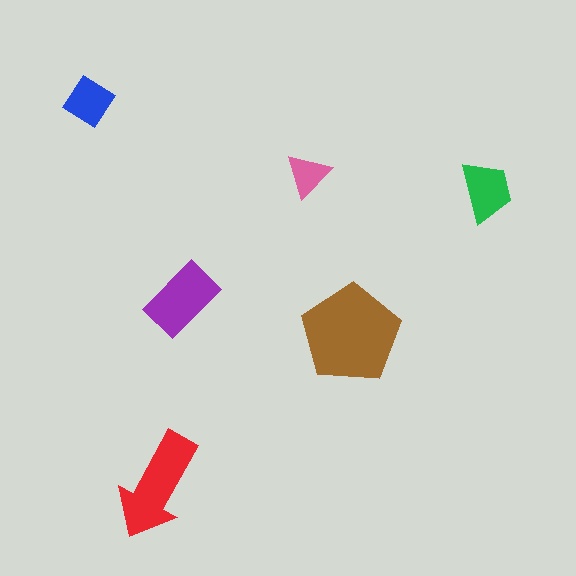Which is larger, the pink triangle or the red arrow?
The red arrow.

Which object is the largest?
The brown pentagon.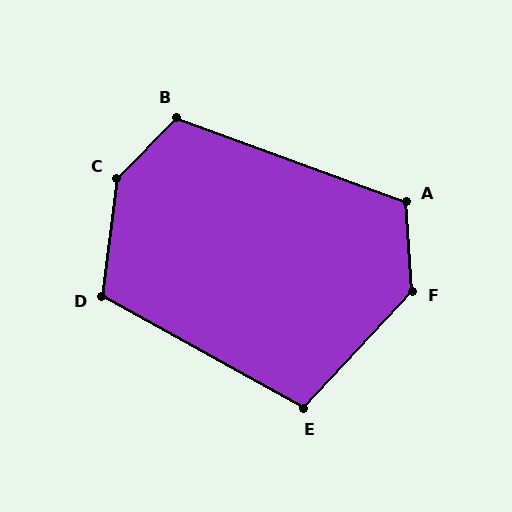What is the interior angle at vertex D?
Approximately 112 degrees (obtuse).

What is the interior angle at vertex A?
Approximately 114 degrees (obtuse).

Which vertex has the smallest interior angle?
E, at approximately 104 degrees.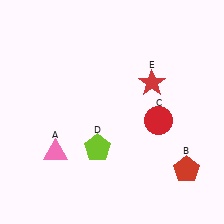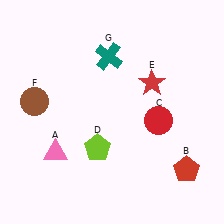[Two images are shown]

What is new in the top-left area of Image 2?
A brown circle (F) was added in the top-left area of Image 2.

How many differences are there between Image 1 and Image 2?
There are 2 differences between the two images.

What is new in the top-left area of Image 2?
A teal cross (G) was added in the top-left area of Image 2.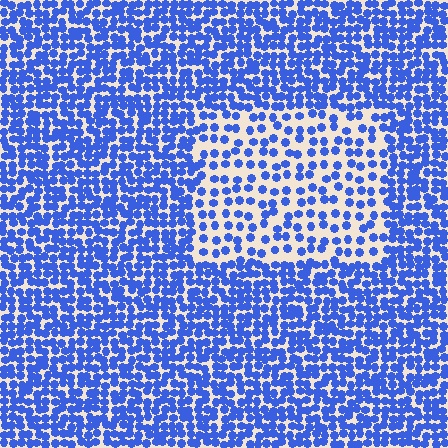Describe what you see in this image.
The image contains small blue elements arranged at two different densities. A rectangle-shaped region is visible where the elements are less densely packed than the surrounding area.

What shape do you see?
I see a rectangle.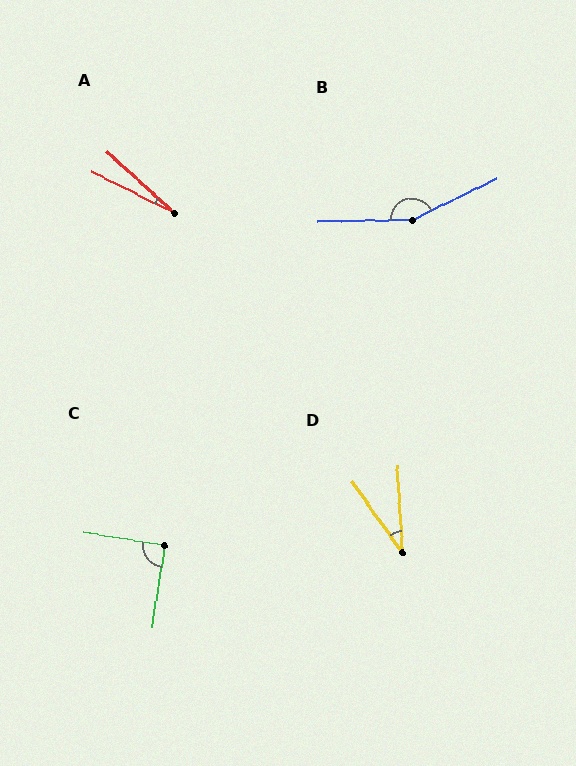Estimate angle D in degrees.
Approximately 32 degrees.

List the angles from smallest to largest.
A (16°), D (32°), C (91°), B (155°).